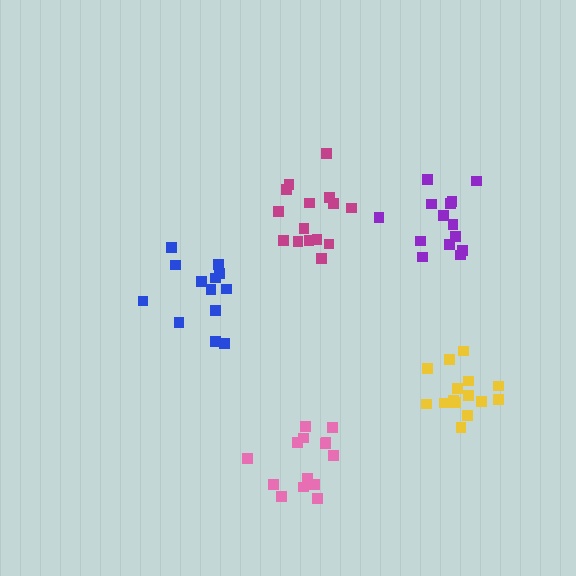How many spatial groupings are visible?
There are 5 spatial groupings.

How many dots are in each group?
Group 1: 13 dots, Group 2: 14 dots, Group 3: 15 dots, Group 4: 15 dots, Group 5: 14 dots (71 total).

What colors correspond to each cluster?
The clusters are colored: blue, purple, magenta, yellow, pink.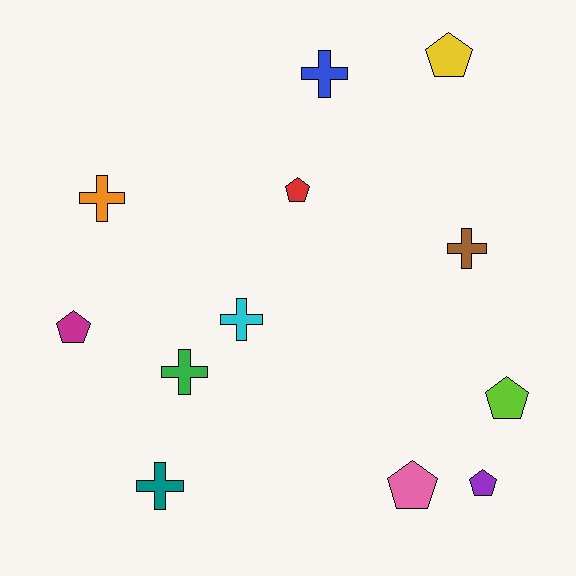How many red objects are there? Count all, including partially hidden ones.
There is 1 red object.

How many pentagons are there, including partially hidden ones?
There are 6 pentagons.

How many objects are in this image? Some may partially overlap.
There are 12 objects.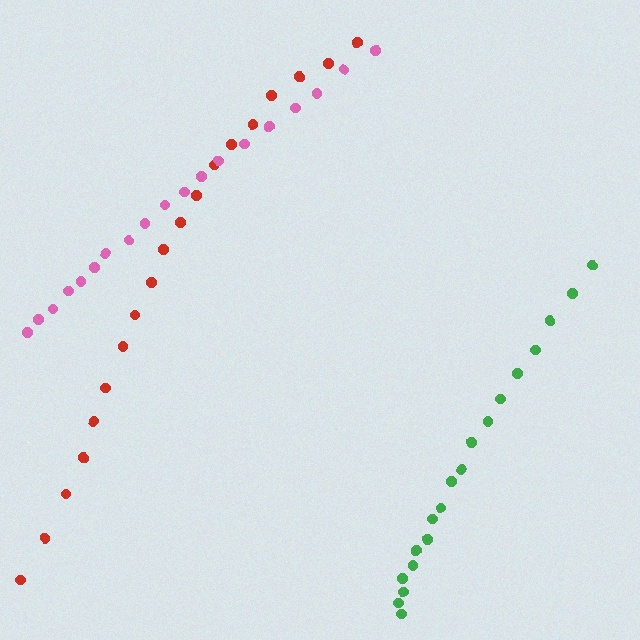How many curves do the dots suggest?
There are 3 distinct paths.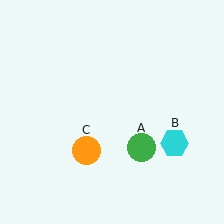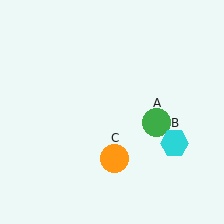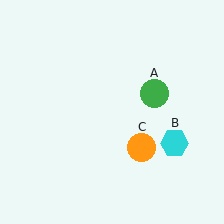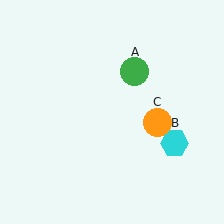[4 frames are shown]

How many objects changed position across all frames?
2 objects changed position: green circle (object A), orange circle (object C).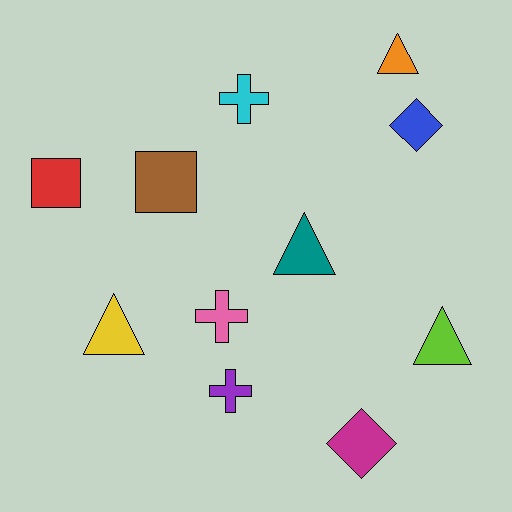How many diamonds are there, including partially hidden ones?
There are 2 diamonds.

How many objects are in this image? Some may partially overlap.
There are 11 objects.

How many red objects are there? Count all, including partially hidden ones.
There is 1 red object.